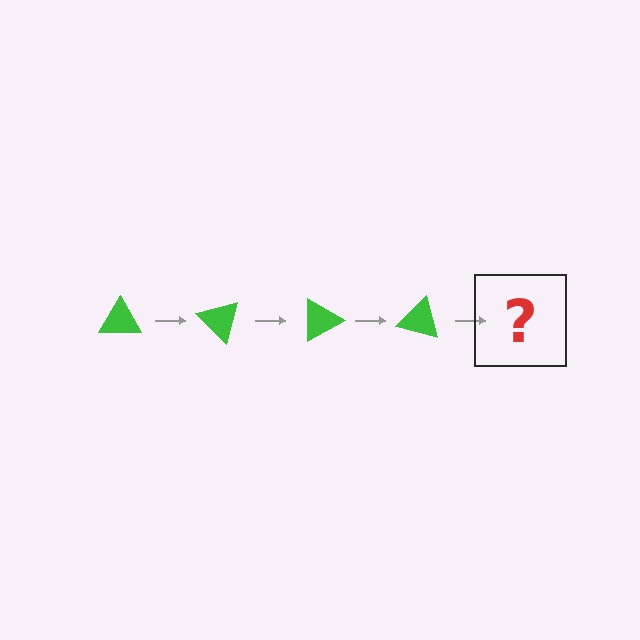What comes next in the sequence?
The next element should be a green triangle rotated 180 degrees.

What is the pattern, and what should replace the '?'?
The pattern is that the triangle rotates 45 degrees each step. The '?' should be a green triangle rotated 180 degrees.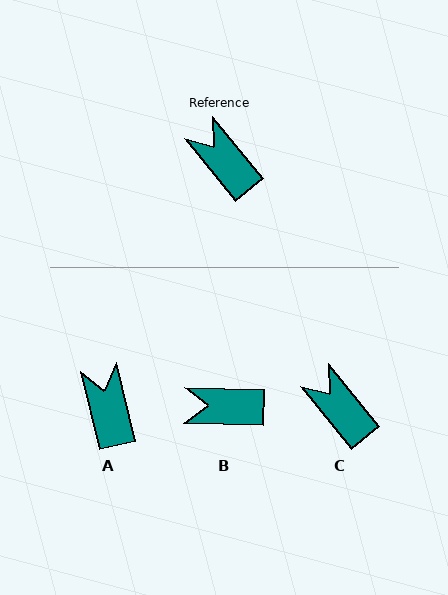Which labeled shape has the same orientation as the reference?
C.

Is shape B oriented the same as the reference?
No, it is off by about 49 degrees.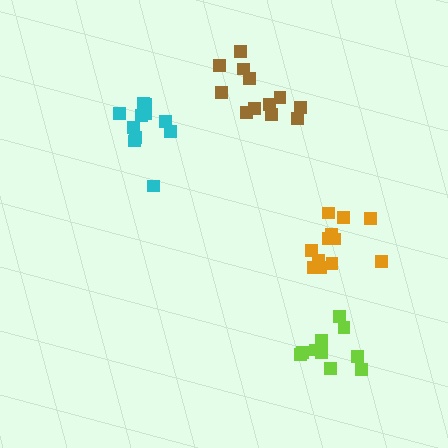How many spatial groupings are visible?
There are 4 spatial groupings.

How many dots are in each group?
Group 1: 12 dots, Group 2: 11 dots, Group 3: 11 dots, Group 4: 12 dots (46 total).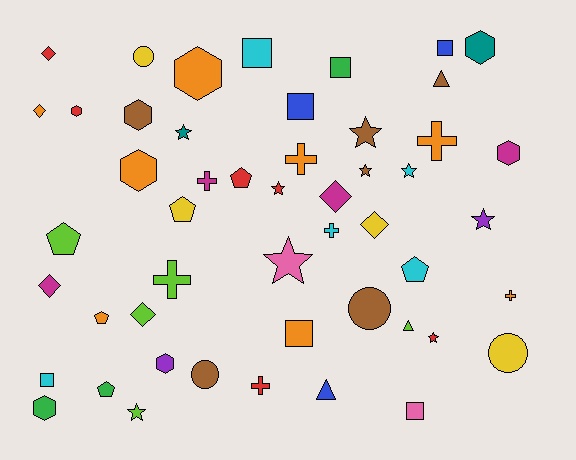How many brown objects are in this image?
There are 6 brown objects.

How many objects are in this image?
There are 50 objects.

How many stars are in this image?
There are 9 stars.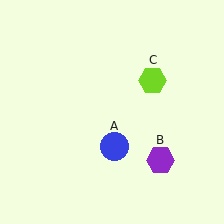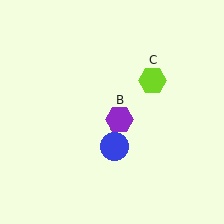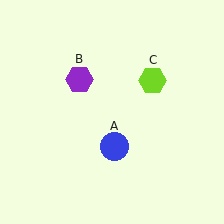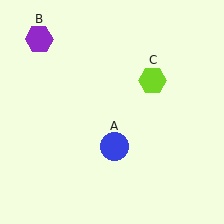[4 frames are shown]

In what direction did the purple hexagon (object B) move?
The purple hexagon (object B) moved up and to the left.